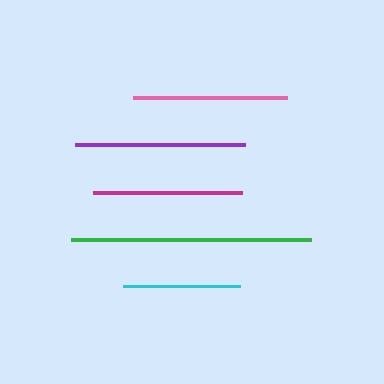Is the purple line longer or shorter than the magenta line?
The purple line is longer than the magenta line.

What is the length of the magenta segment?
The magenta segment is approximately 150 pixels long.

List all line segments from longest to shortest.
From longest to shortest: green, purple, pink, magenta, cyan.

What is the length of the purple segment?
The purple segment is approximately 171 pixels long.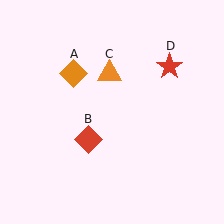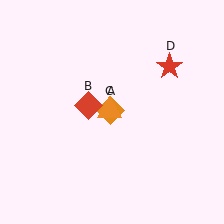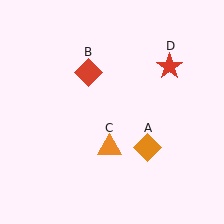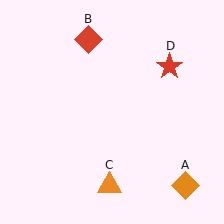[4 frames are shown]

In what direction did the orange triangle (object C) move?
The orange triangle (object C) moved down.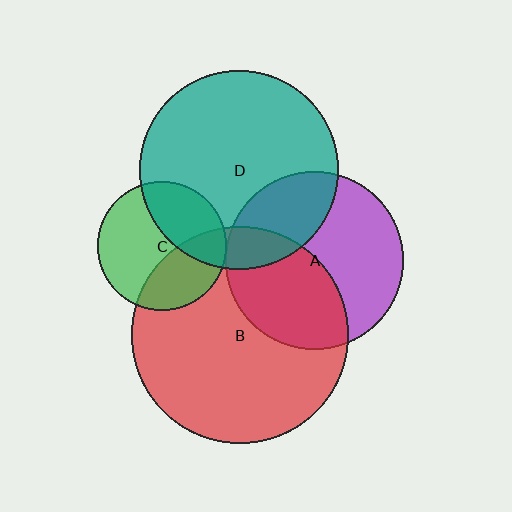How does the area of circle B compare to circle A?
Approximately 1.5 times.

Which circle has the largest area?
Circle B (red).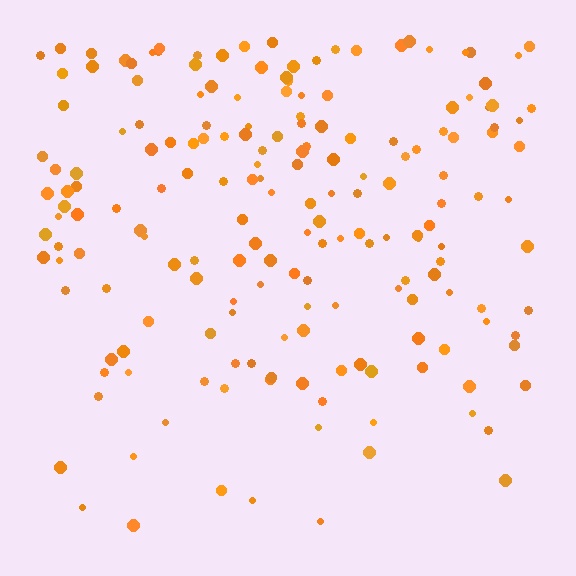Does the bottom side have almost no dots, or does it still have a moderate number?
Still a moderate number, just noticeably fewer than the top.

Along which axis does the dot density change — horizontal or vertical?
Vertical.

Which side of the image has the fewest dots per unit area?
The bottom.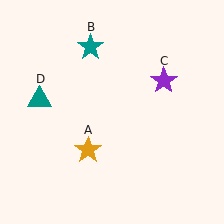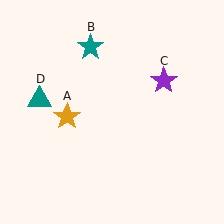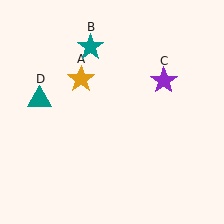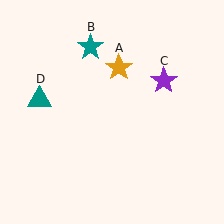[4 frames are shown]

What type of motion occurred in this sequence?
The orange star (object A) rotated clockwise around the center of the scene.